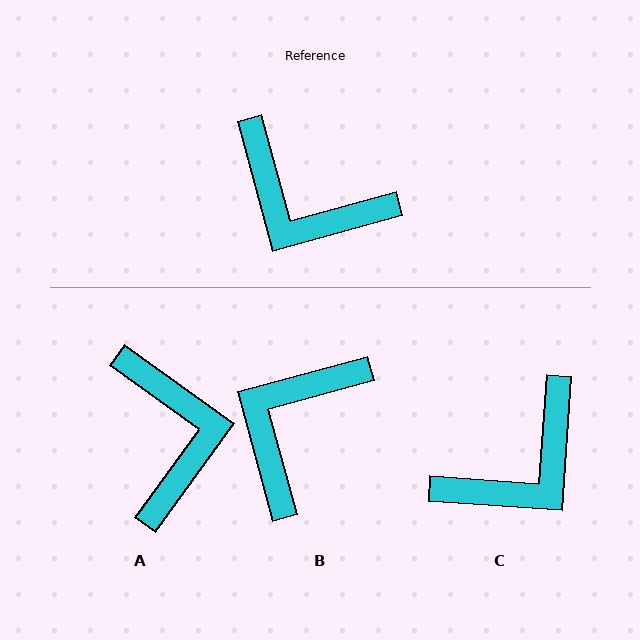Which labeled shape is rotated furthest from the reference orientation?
A, about 129 degrees away.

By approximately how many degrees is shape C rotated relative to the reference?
Approximately 71 degrees counter-clockwise.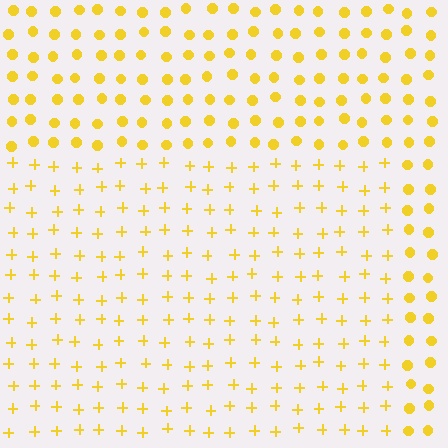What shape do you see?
I see a rectangle.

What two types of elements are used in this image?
The image uses plus signs inside the rectangle region and circles outside it.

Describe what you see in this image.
The image is filled with small yellow elements arranged in a uniform grid. A rectangle-shaped region contains plus signs, while the surrounding area contains circles. The boundary is defined purely by the change in element shape.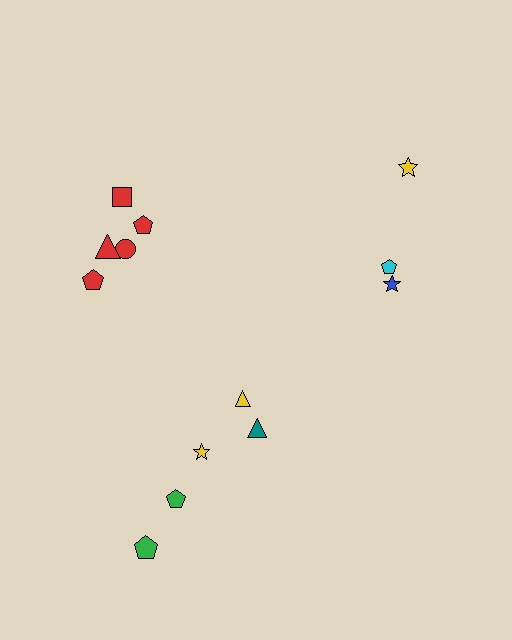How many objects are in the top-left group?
There are 5 objects.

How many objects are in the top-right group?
There are 3 objects.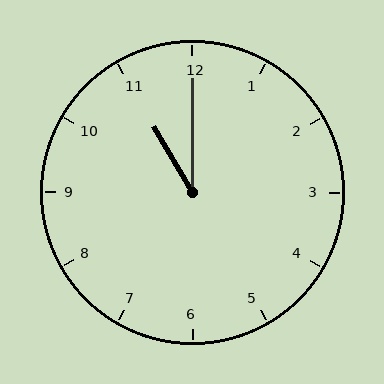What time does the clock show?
11:00.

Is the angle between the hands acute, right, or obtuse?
It is acute.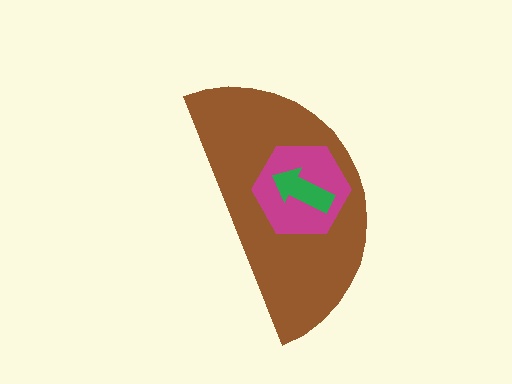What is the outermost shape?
The brown semicircle.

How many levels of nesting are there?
3.